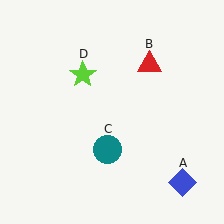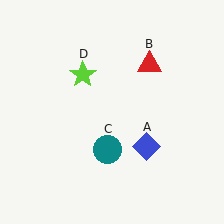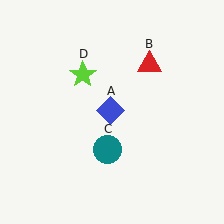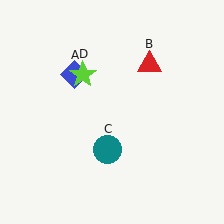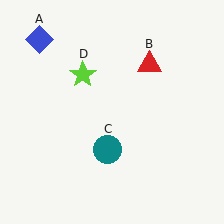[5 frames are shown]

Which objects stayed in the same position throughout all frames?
Red triangle (object B) and teal circle (object C) and lime star (object D) remained stationary.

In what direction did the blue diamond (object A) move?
The blue diamond (object A) moved up and to the left.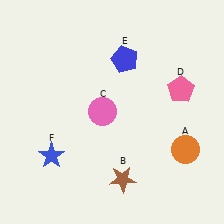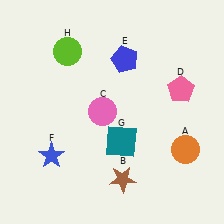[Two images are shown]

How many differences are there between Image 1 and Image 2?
There are 2 differences between the two images.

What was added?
A teal square (G), a lime circle (H) were added in Image 2.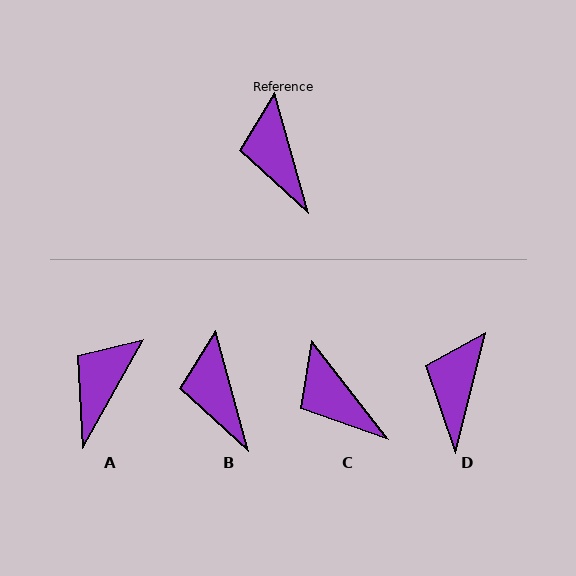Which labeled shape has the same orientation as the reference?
B.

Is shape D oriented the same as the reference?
No, it is off by about 29 degrees.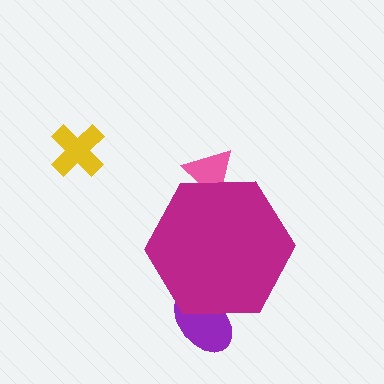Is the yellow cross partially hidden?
No, the yellow cross is fully visible.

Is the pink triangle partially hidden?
Yes, the pink triangle is partially hidden behind the magenta hexagon.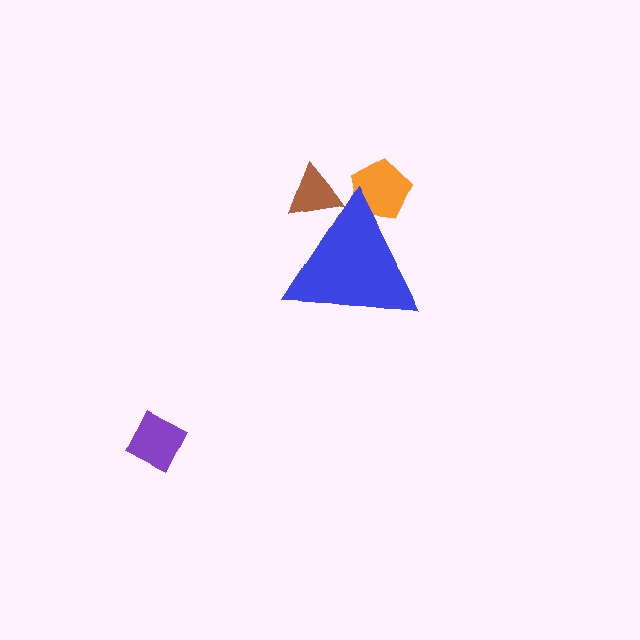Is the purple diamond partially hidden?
No, the purple diamond is fully visible.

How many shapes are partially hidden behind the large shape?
2 shapes are partially hidden.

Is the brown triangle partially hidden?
Yes, the brown triangle is partially hidden behind the blue triangle.